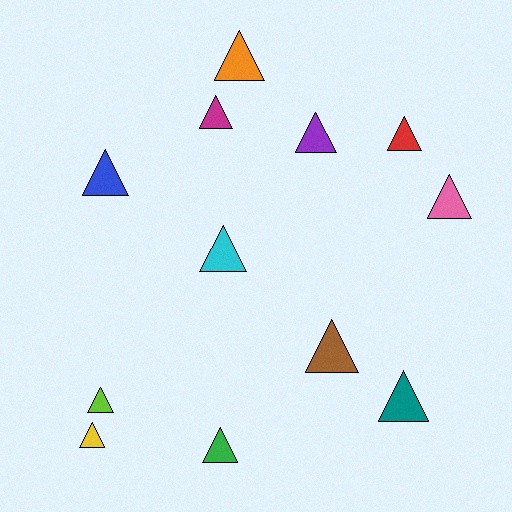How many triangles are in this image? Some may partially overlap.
There are 12 triangles.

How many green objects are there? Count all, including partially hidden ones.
There is 1 green object.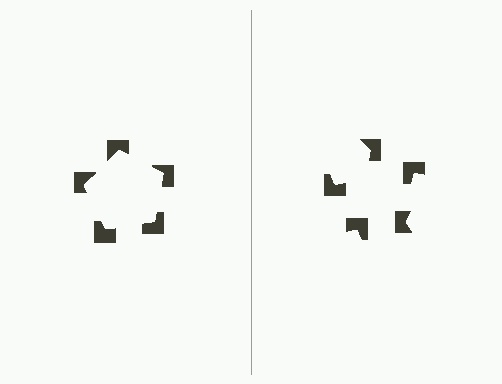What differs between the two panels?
The notched squares are positioned identically on both sides; only the wedge orientations differ. On the left they align to a pentagon; on the right they are misaligned.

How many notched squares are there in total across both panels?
10 — 5 on each side.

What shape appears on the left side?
An illusory pentagon.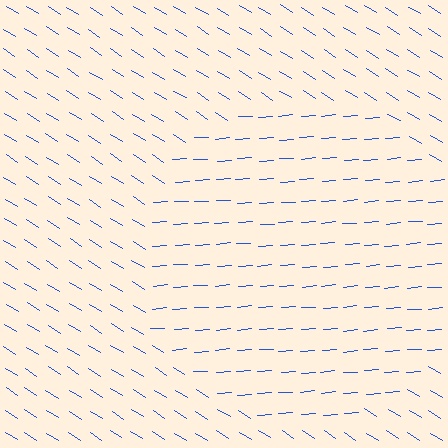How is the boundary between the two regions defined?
The boundary is defined purely by a change in line orientation (approximately 37 degrees difference). All lines are the same color and thickness.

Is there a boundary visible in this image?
Yes, there is a texture boundary formed by a change in line orientation.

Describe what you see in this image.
The image is filled with small blue line segments. A circle region in the image has lines oriented differently from the surrounding lines, creating a visible texture boundary.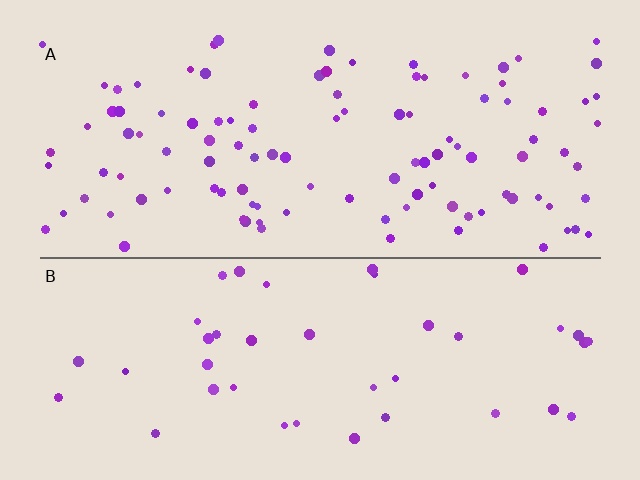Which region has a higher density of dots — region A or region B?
A (the top).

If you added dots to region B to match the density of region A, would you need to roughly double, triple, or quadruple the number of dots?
Approximately triple.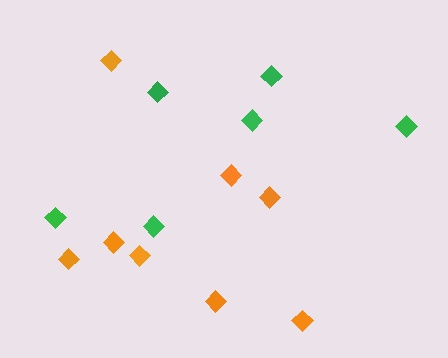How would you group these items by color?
There are 2 groups: one group of orange diamonds (8) and one group of green diamonds (6).